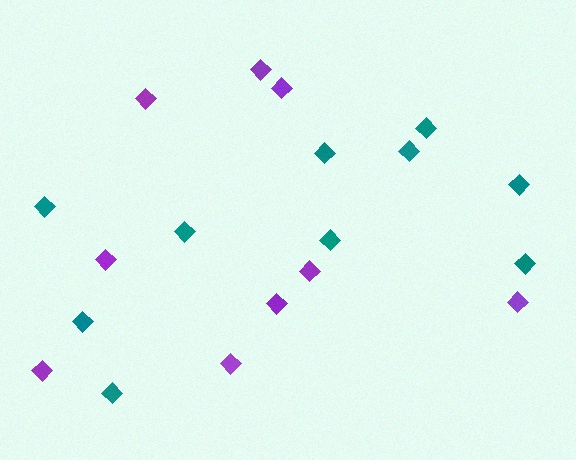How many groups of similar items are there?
There are 2 groups: one group of teal diamonds (10) and one group of purple diamonds (9).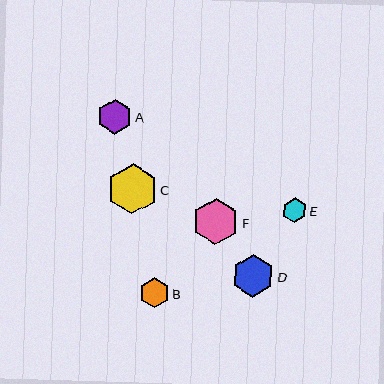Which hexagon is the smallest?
Hexagon E is the smallest with a size of approximately 24 pixels.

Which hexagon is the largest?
Hexagon C is the largest with a size of approximately 50 pixels.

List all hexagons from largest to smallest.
From largest to smallest: C, F, D, A, B, E.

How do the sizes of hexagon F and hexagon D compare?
Hexagon F and hexagon D are approximately the same size.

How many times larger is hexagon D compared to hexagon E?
Hexagon D is approximately 1.8 times the size of hexagon E.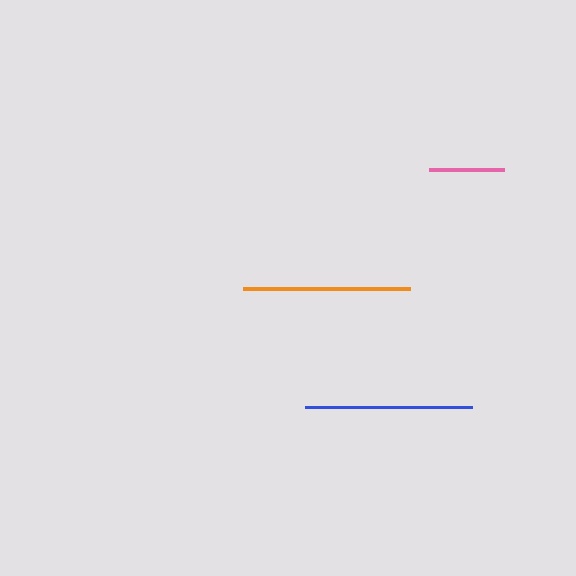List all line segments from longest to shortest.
From longest to shortest: orange, blue, pink.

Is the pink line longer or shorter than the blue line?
The blue line is longer than the pink line.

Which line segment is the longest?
The orange line is the longest at approximately 167 pixels.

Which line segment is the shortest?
The pink line is the shortest at approximately 76 pixels.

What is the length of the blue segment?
The blue segment is approximately 167 pixels long.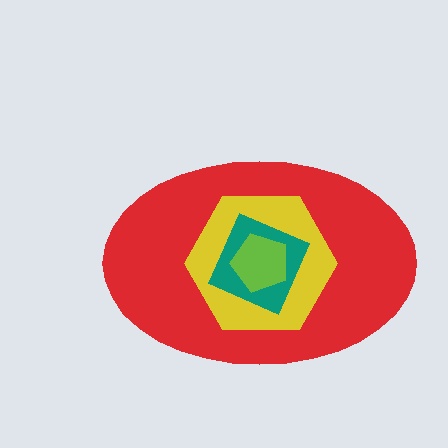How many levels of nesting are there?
4.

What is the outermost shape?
The red ellipse.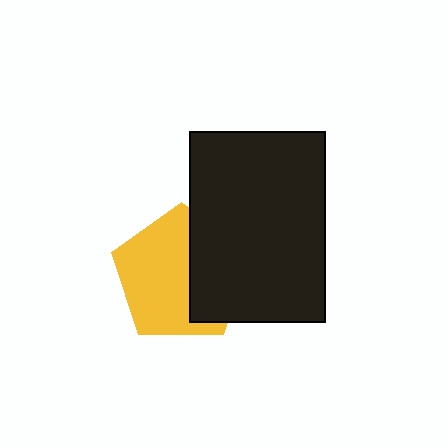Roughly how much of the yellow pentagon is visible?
About half of it is visible (roughly 62%).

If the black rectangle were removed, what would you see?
You would see the complete yellow pentagon.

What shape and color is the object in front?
The object in front is a black rectangle.